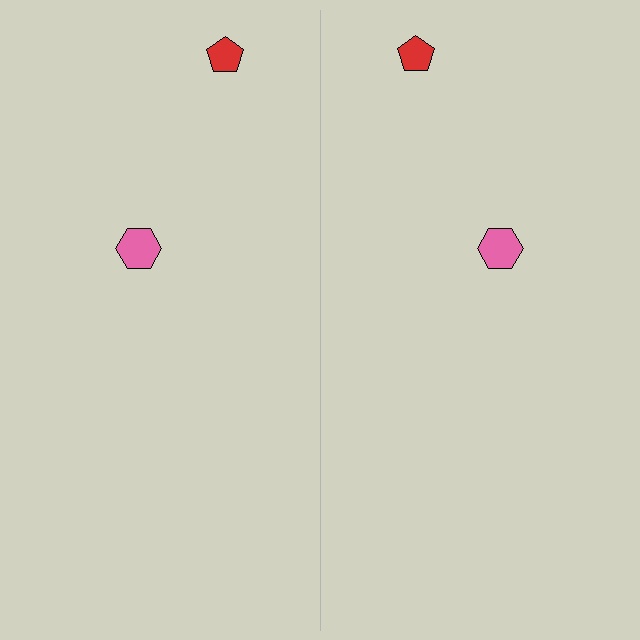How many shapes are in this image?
There are 4 shapes in this image.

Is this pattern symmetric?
Yes, this pattern has bilateral (reflection) symmetry.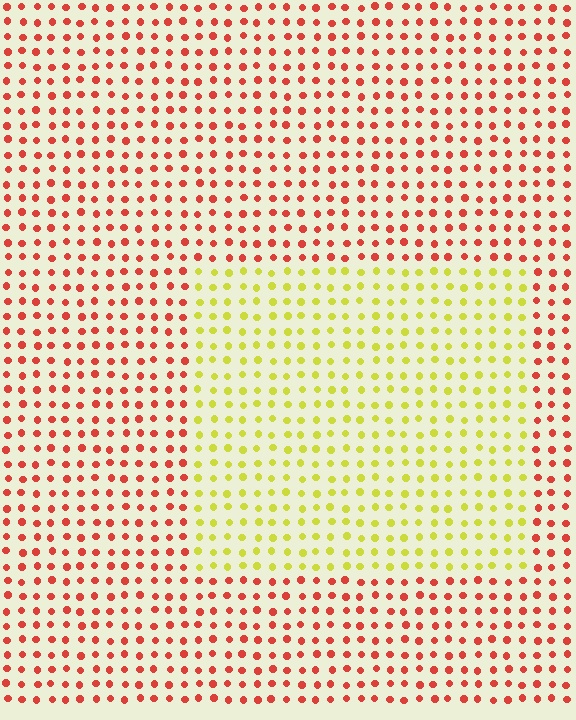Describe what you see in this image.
The image is filled with small red elements in a uniform arrangement. A rectangle-shaped region is visible where the elements are tinted to a slightly different hue, forming a subtle color boundary.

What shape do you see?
I see a rectangle.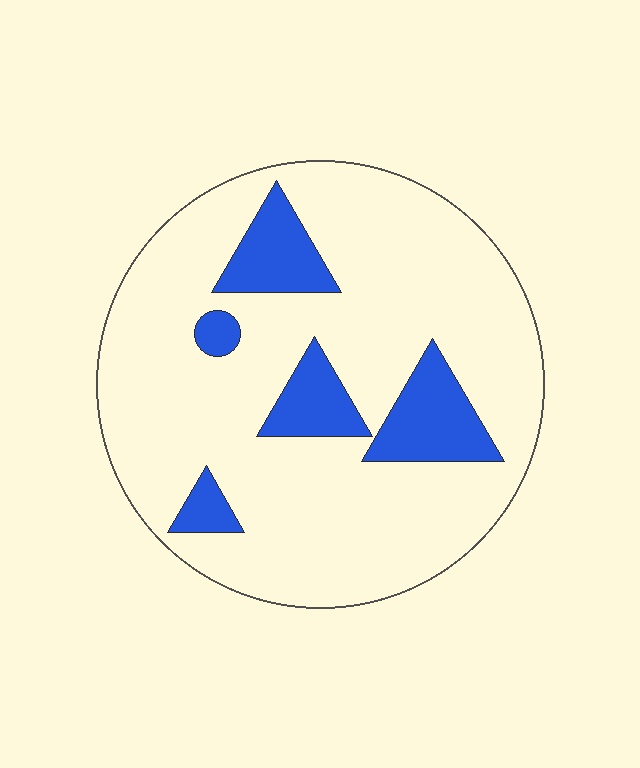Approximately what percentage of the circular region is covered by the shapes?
Approximately 15%.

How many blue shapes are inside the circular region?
5.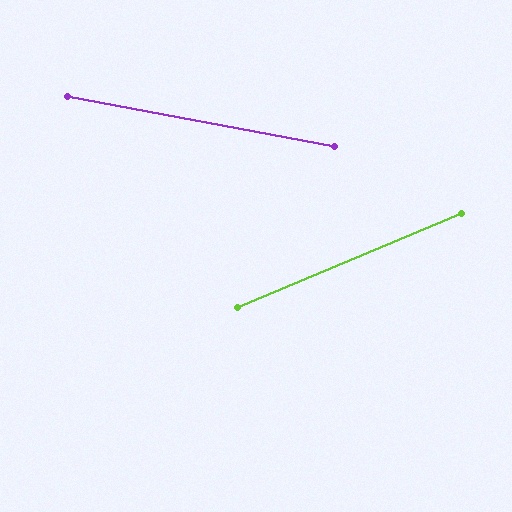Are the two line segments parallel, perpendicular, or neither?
Neither parallel nor perpendicular — they differ by about 33°.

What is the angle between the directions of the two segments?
Approximately 33 degrees.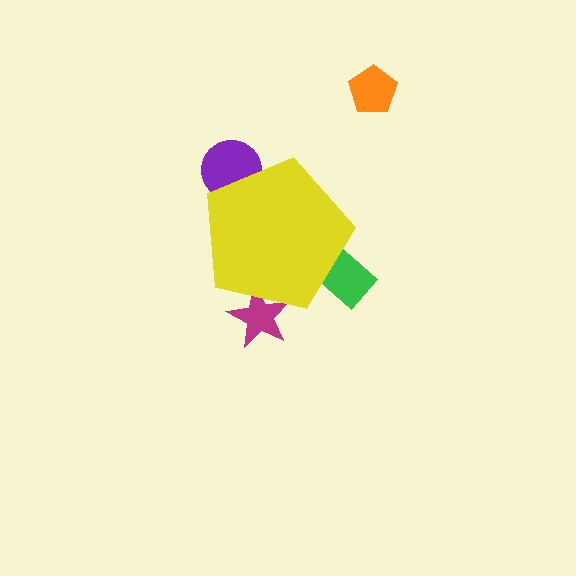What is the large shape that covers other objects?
A yellow pentagon.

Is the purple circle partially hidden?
Yes, the purple circle is partially hidden behind the yellow pentagon.